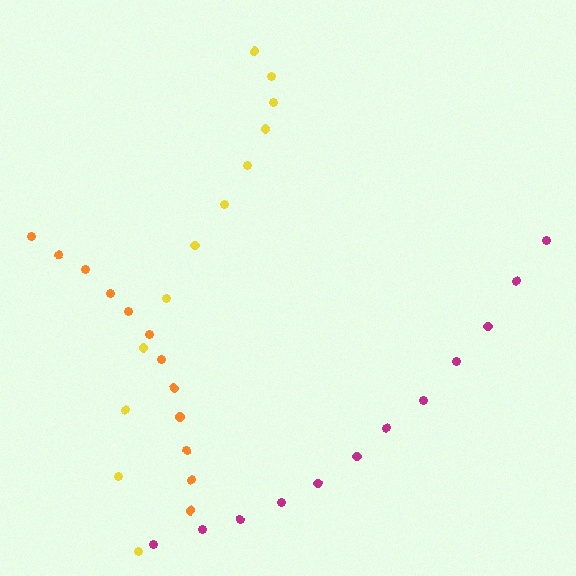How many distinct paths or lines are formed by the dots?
There are 3 distinct paths.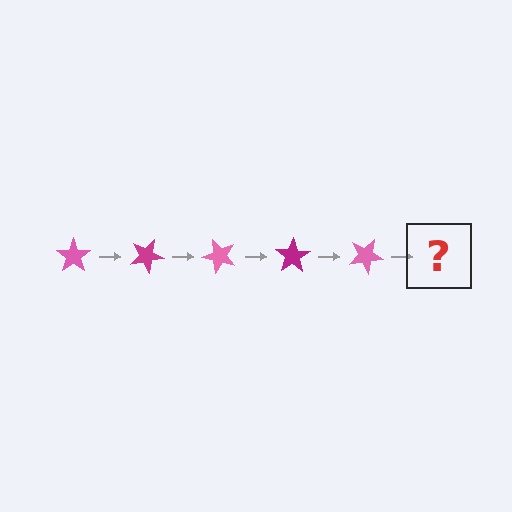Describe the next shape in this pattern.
It should be a magenta star, rotated 125 degrees from the start.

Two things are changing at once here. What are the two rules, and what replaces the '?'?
The two rules are that it rotates 25 degrees each step and the color cycles through pink and magenta. The '?' should be a magenta star, rotated 125 degrees from the start.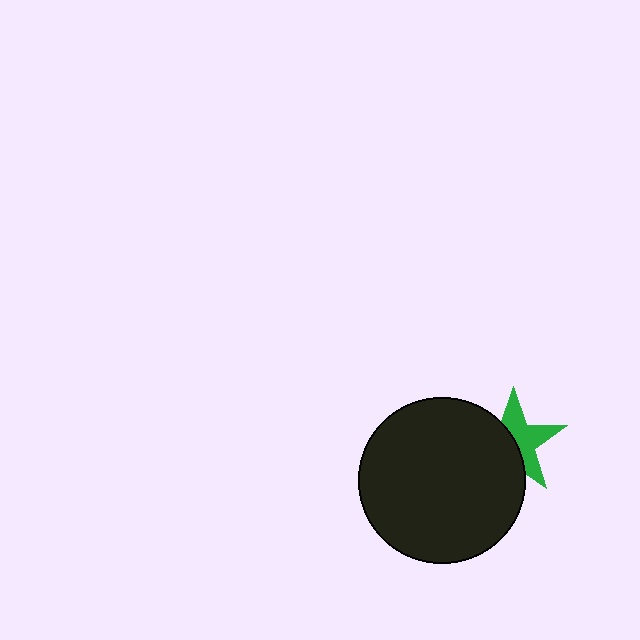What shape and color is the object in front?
The object in front is a black circle.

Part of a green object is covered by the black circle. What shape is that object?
It is a star.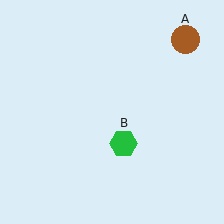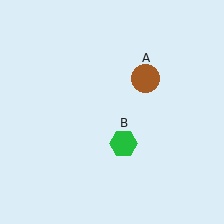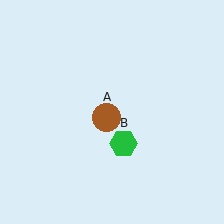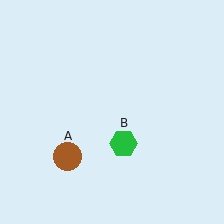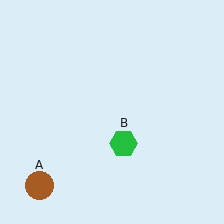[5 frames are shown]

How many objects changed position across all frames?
1 object changed position: brown circle (object A).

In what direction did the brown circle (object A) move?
The brown circle (object A) moved down and to the left.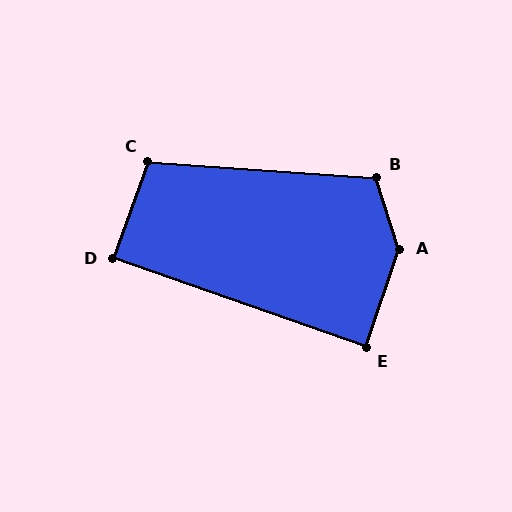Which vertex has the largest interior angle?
A, at approximately 144 degrees.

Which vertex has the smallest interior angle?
E, at approximately 89 degrees.